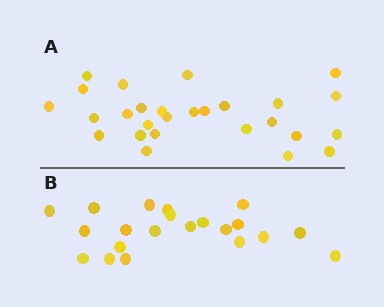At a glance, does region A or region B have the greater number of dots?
Region A (the top region) has more dots.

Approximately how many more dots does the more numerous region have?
Region A has about 6 more dots than region B.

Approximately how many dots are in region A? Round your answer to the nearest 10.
About 30 dots. (The exact count is 27, which rounds to 30.)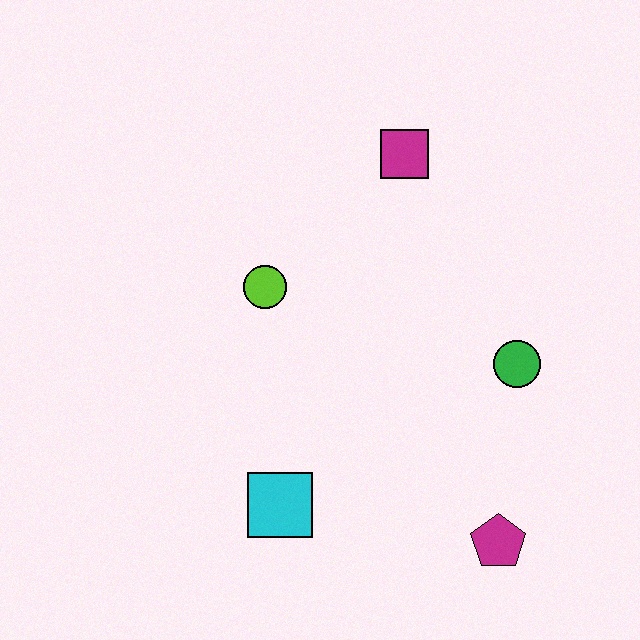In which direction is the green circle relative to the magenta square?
The green circle is below the magenta square.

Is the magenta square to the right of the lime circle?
Yes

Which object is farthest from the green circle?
The cyan square is farthest from the green circle.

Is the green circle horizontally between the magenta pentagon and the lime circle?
No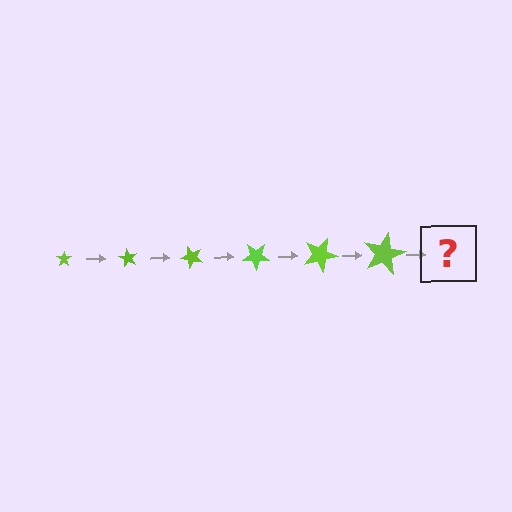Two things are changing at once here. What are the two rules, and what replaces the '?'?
The two rules are that the star grows larger each step and it rotates 60 degrees each step. The '?' should be a star, larger than the previous one and rotated 360 degrees from the start.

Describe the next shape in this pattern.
It should be a star, larger than the previous one and rotated 360 degrees from the start.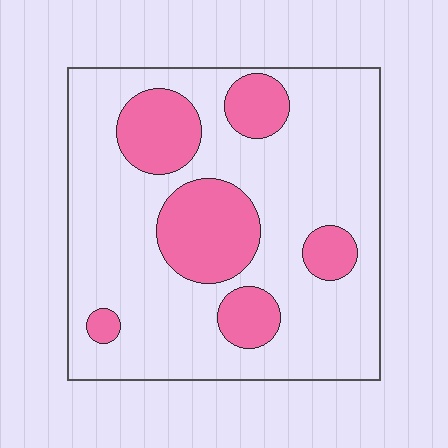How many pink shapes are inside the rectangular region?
6.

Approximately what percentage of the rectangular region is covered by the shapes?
Approximately 25%.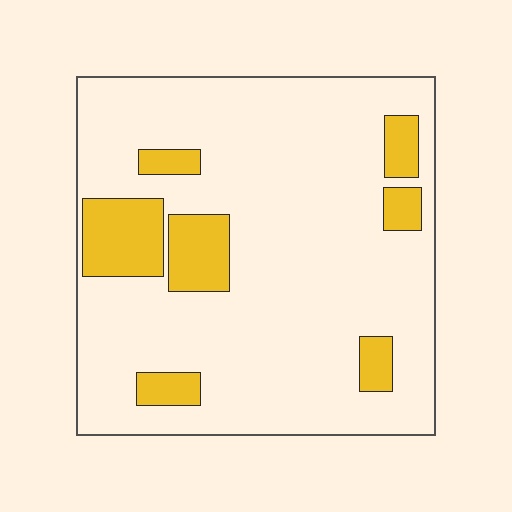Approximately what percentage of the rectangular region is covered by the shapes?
Approximately 15%.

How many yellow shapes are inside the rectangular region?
7.